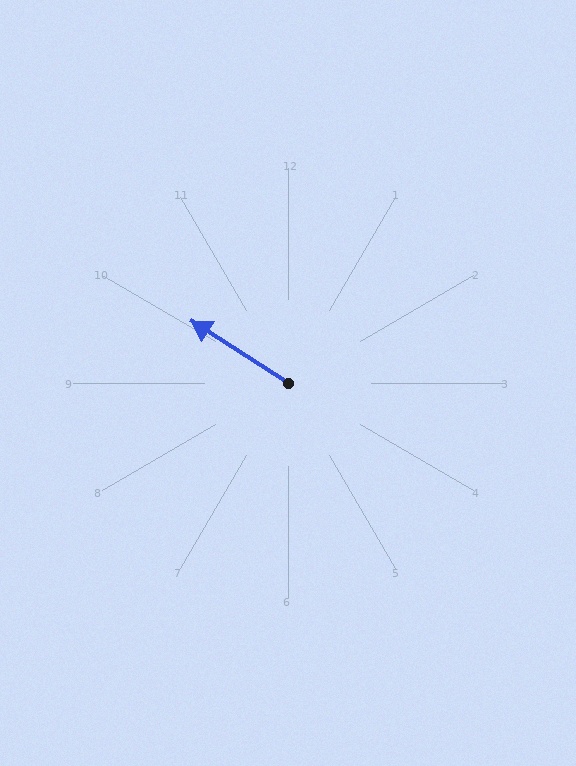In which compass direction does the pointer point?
Northwest.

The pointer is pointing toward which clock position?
Roughly 10 o'clock.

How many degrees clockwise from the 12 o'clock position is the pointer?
Approximately 303 degrees.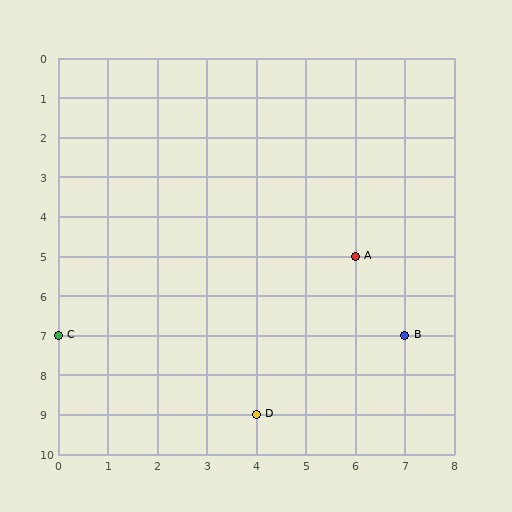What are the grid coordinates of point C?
Point C is at grid coordinates (0, 7).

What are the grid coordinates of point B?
Point B is at grid coordinates (7, 7).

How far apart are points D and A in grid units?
Points D and A are 2 columns and 4 rows apart (about 4.5 grid units diagonally).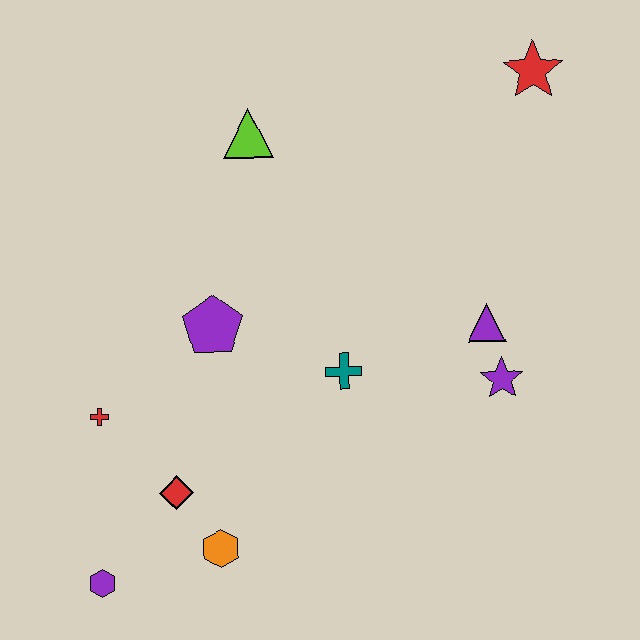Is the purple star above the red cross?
Yes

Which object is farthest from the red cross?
The red star is farthest from the red cross.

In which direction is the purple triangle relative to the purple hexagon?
The purple triangle is to the right of the purple hexagon.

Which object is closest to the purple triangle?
The purple star is closest to the purple triangle.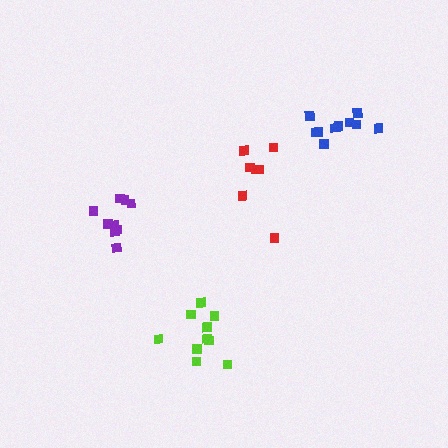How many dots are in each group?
Group 1: 9 dots, Group 2: 10 dots, Group 3: 11 dots, Group 4: 7 dots (37 total).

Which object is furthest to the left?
The purple cluster is leftmost.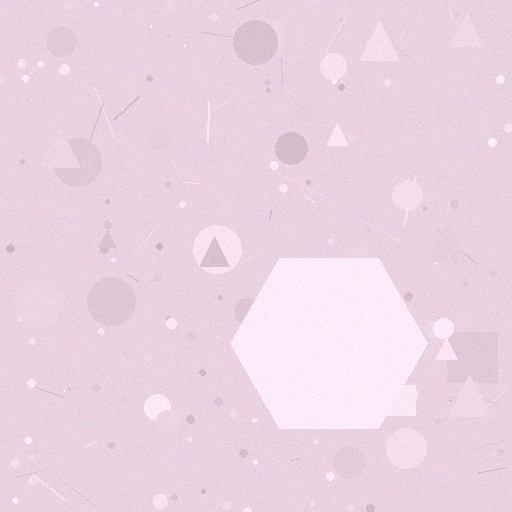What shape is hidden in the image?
A hexagon is hidden in the image.